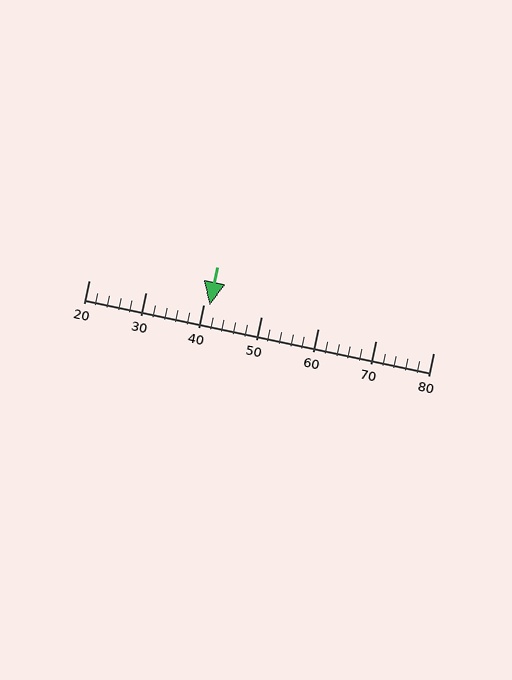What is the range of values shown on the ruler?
The ruler shows values from 20 to 80.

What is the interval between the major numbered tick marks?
The major tick marks are spaced 10 units apart.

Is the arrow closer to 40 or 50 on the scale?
The arrow is closer to 40.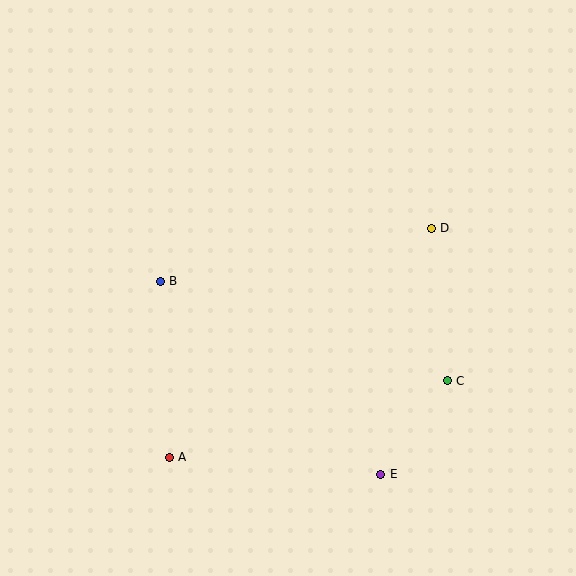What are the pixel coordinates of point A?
Point A is at (169, 457).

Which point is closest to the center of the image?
Point B at (160, 281) is closest to the center.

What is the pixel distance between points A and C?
The distance between A and C is 289 pixels.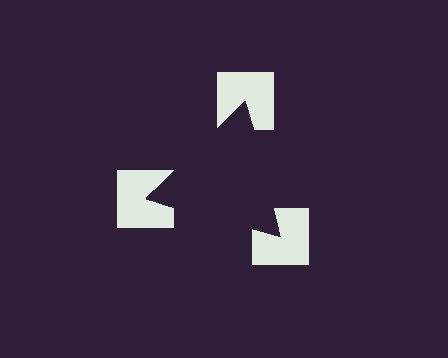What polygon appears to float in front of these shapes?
An illusory triangle — its edges are inferred from the aligned wedge cuts in the notched squares, not physically drawn.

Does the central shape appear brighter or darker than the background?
It typically appears slightly darker than the background, even though no actual brightness change is drawn.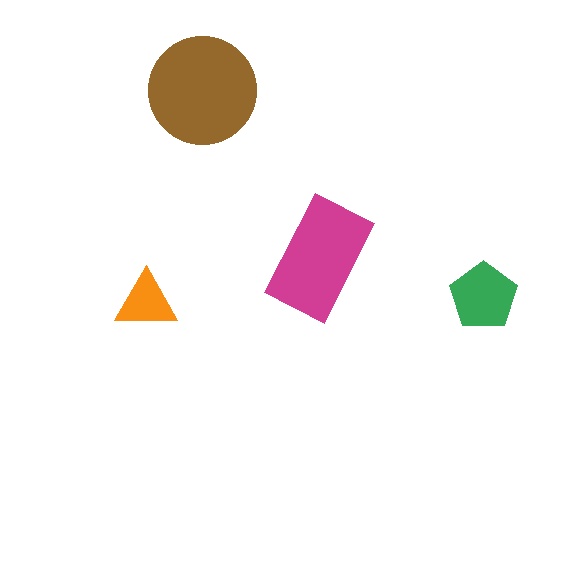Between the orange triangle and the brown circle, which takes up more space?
The brown circle.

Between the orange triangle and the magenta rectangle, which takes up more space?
The magenta rectangle.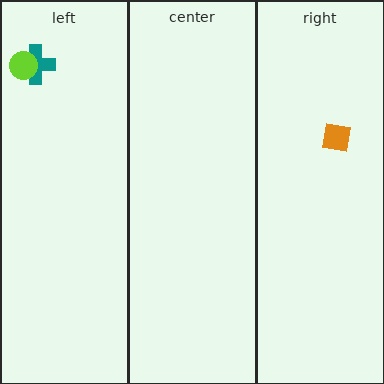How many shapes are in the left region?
2.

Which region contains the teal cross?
The left region.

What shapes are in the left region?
The teal cross, the lime circle.